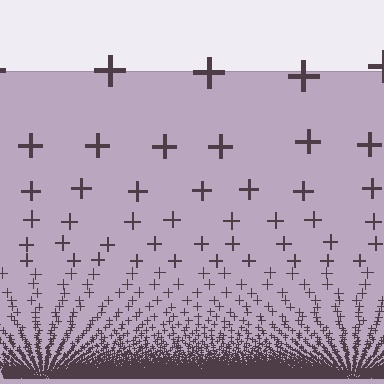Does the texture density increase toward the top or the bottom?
Density increases toward the bottom.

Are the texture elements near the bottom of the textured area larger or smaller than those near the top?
Smaller. The gradient is inverted — elements near the bottom are smaller and denser.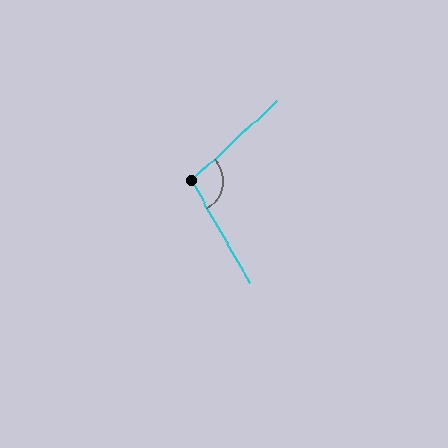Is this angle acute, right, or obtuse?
It is obtuse.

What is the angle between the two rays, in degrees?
Approximately 103 degrees.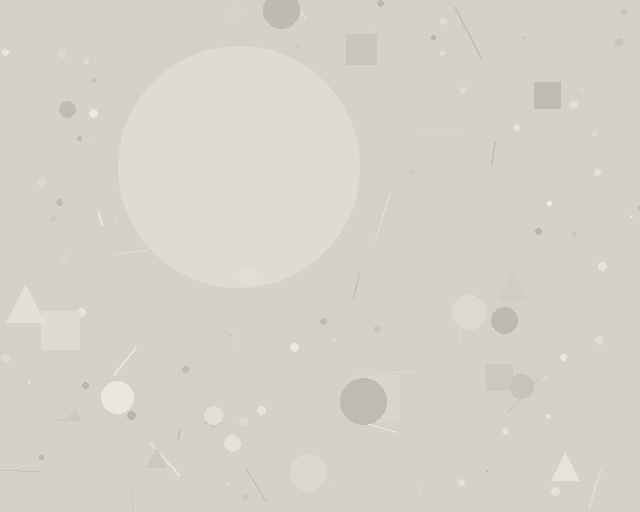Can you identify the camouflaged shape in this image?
The camouflaged shape is a circle.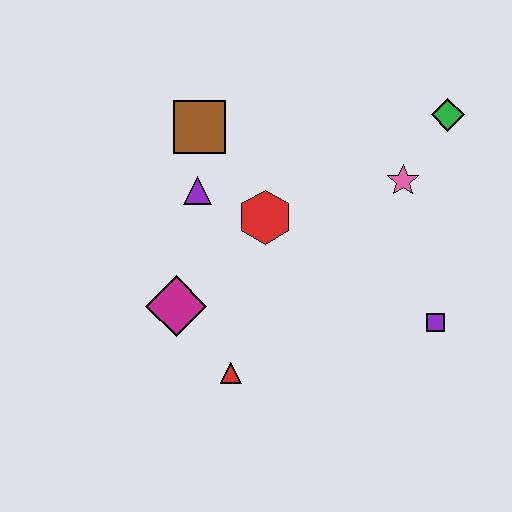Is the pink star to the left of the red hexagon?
No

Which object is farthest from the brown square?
The purple square is farthest from the brown square.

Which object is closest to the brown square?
The purple triangle is closest to the brown square.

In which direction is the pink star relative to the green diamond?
The pink star is below the green diamond.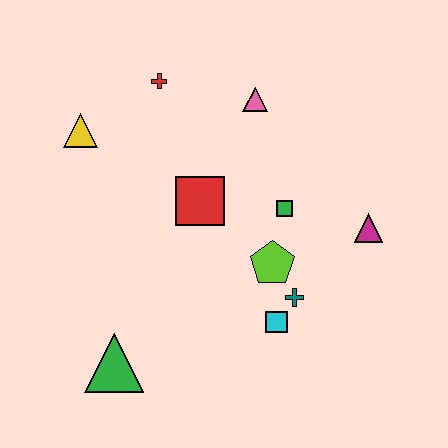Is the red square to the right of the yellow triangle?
Yes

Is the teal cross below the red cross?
Yes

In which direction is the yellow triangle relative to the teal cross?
The yellow triangle is to the left of the teal cross.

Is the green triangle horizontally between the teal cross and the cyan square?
No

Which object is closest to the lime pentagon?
The teal cross is closest to the lime pentagon.